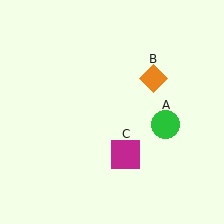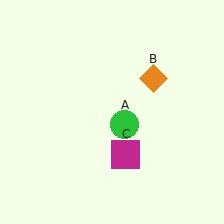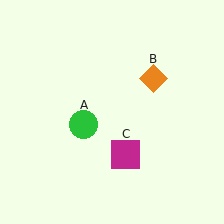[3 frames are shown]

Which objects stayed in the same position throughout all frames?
Orange diamond (object B) and magenta square (object C) remained stationary.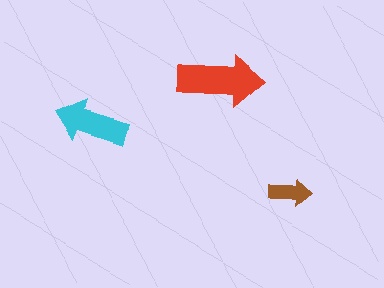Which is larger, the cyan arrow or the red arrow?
The red one.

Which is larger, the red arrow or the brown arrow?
The red one.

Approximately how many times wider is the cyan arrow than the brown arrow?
About 1.5 times wider.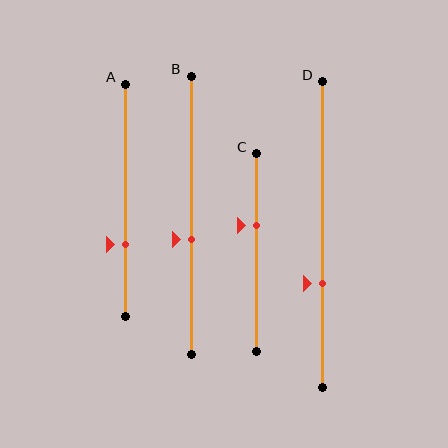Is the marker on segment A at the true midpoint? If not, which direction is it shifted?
No, the marker on segment A is shifted downward by about 19% of the segment length.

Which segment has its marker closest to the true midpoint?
Segment B has its marker closest to the true midpoint.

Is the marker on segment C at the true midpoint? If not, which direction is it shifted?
No, the marker on segment C is shifted upward by about 14% of the segment length.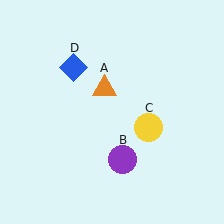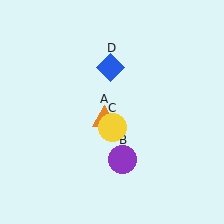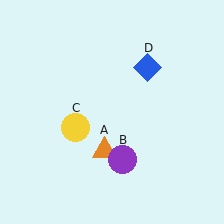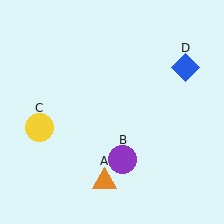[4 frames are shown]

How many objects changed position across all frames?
3 objects changed position: orange triangle (object A), yellow circle (object C), blue diamond (object D).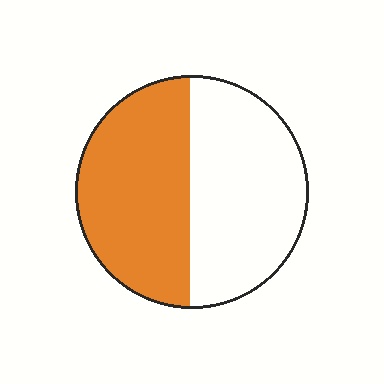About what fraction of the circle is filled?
About one half (1/2).